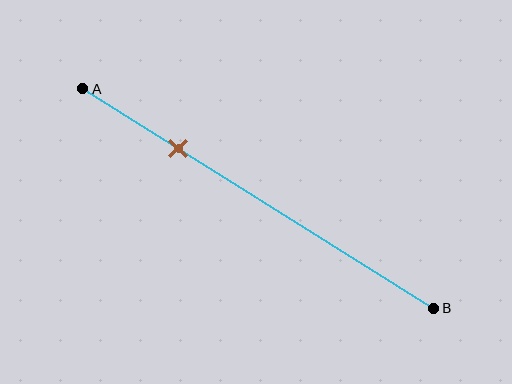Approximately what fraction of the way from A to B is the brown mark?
The brown mark is approximately 25% of the way from A to B.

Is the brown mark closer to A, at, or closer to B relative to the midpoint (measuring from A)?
The brown mark is closer to point A than the midpoint of segment AB.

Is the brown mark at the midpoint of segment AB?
No, the mark is at about 25% from A, not at the 50% midpoint.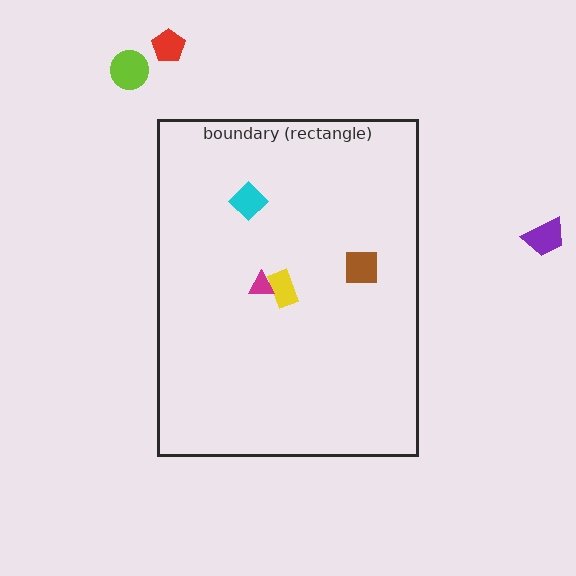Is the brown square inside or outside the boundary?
Inside.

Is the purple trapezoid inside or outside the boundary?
Outside.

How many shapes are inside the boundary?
4 inside, 3 outside.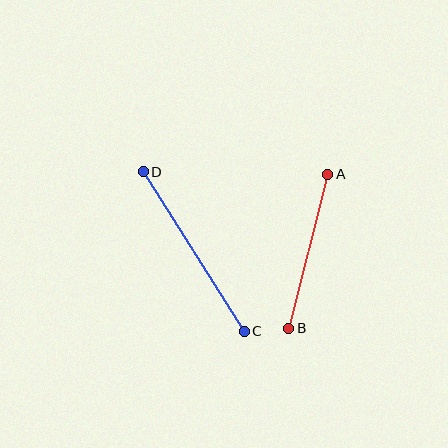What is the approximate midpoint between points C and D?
The midpoint is at approximately (194, 251) pixels.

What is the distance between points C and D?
The distance is approximately 189 pixels.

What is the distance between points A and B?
The distance is approximately 159 pixels.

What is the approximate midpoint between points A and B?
The midpoint is at approximately (308, 251) pixels.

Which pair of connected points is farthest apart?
Points C and D are farthest apart.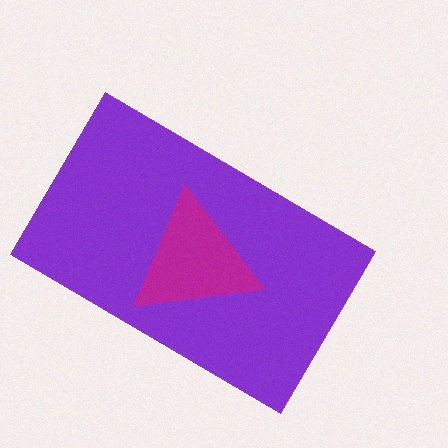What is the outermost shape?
The purple rectangle.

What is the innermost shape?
The magenta triangle.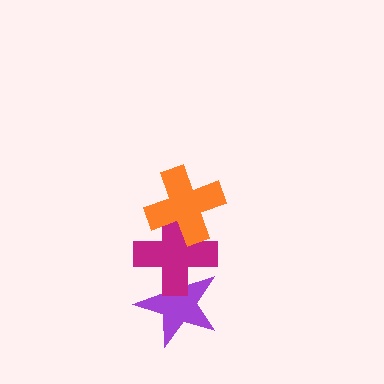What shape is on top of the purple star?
The magenta cross is on top of the purple star.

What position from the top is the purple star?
The purple star is 3rd from the top.